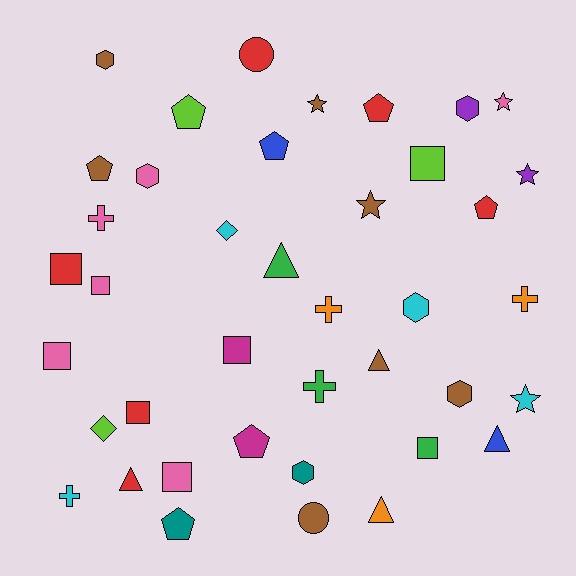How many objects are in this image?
There are 40 objects.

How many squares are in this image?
There are 8 squares.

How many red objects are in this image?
There are 6 red objects.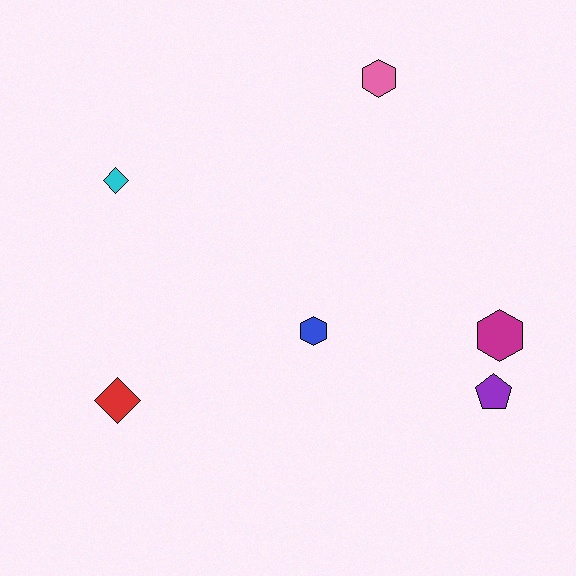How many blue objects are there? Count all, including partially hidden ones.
There is 1 blue object.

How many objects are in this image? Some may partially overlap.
There are 6 objects.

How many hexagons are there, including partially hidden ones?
There are 3 hexagons.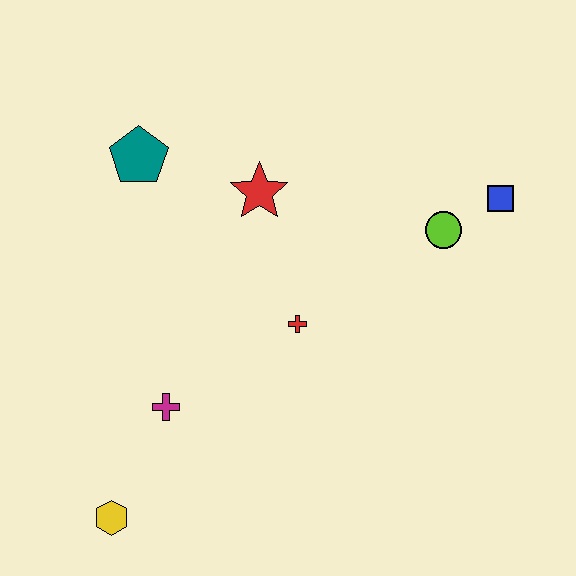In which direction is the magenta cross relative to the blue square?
The magenta cross is to the left of the blue square.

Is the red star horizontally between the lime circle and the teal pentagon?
Yes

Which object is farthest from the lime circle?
The yellow hexagon is farthest from the lime circle.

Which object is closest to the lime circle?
The blue square is closest to the lime circle.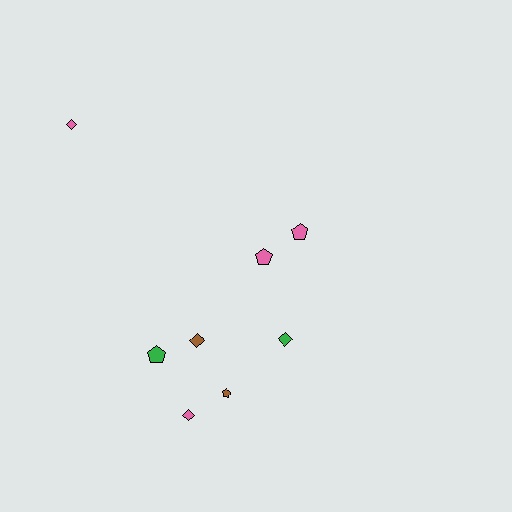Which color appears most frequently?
Pink, with 4 objects.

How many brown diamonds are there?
There is 1 brown diamond.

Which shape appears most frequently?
Diamond, with 4 objects.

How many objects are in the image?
There are 8 objects.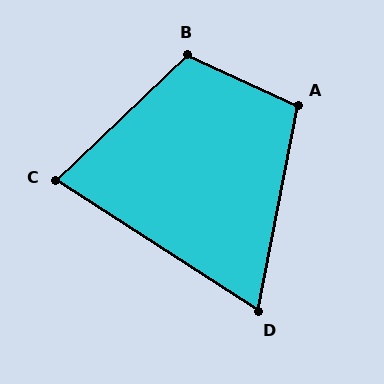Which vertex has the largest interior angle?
B, at approximately 112 degrees.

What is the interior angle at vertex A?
Approximately 104 degrees (obtuse).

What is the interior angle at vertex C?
Approximately 76 degrees (acute).